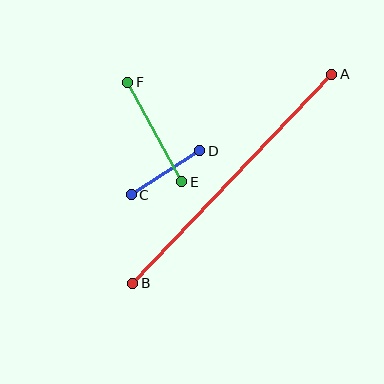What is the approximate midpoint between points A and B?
The midpoint is at approximately (232, 179) pixels.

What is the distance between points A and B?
The distance is approximately 289 pixels.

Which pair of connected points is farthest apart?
Points A and B are farthest apart.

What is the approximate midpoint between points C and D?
The midpoint is at approximately (166, 173) pixels.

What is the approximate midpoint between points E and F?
The midpoint is at approximately (155, 132) pixels.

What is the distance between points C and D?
The distance is approximately 81 pixels.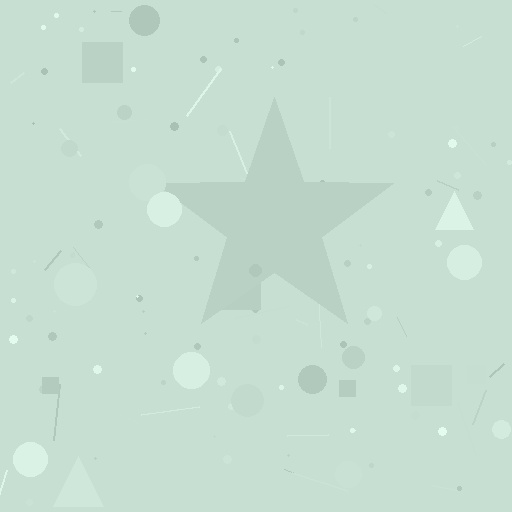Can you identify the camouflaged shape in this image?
The camouflaged shape is a star.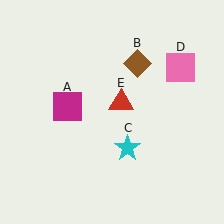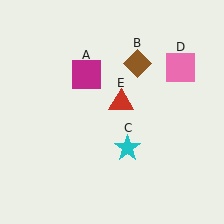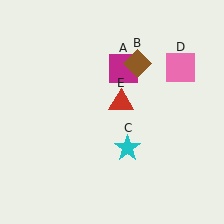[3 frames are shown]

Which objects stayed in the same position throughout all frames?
Brown diamond (object B) and cyan star (object C) and pink square (object D) and red triangle (object E) remained stationary.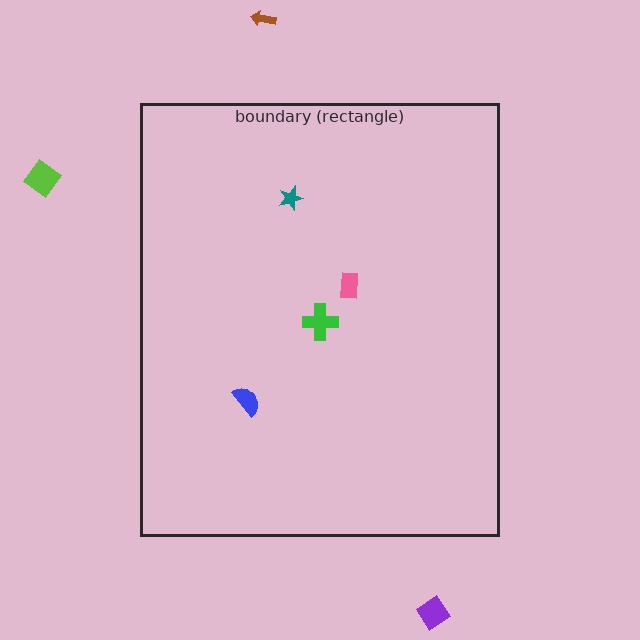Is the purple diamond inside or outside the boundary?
Outside.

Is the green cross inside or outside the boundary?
Inside.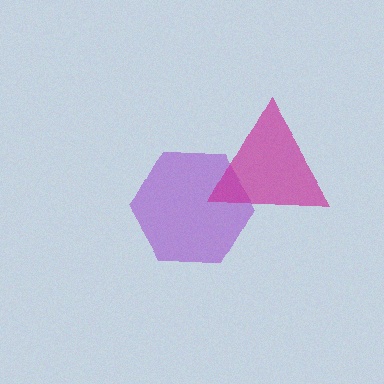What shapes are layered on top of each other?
The layered shapes are: a purple hexagon, a magenta triangle.